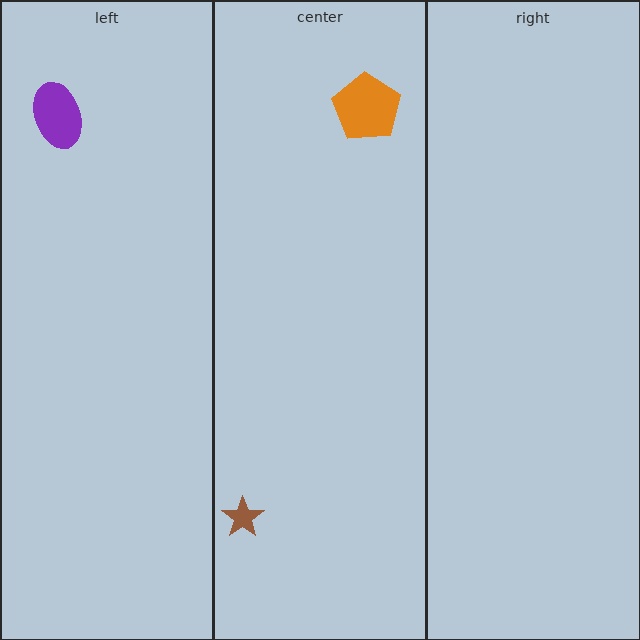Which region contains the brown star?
The center region.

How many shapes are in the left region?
1.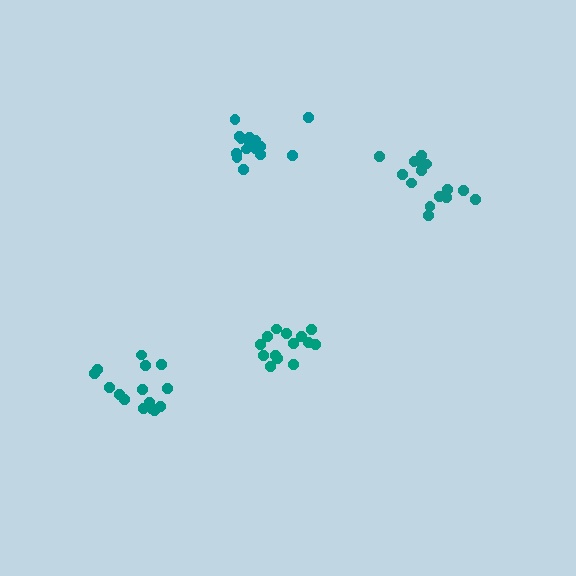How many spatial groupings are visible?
There are 4 spatial groupings.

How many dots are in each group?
Group 1: 15 dots, Group 2: 14 dots, Group 3: 15 dots, Group 4: 15 dots (59 total).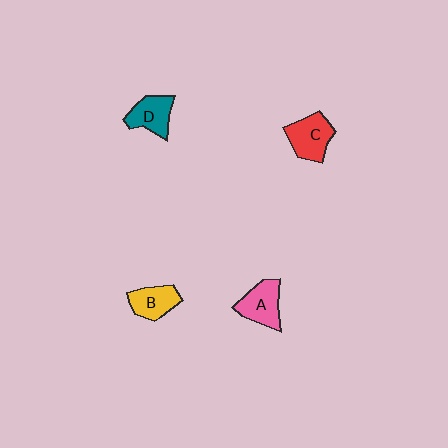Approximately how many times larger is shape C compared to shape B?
Approximately 1.2 times.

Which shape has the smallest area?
Shape B (yellow).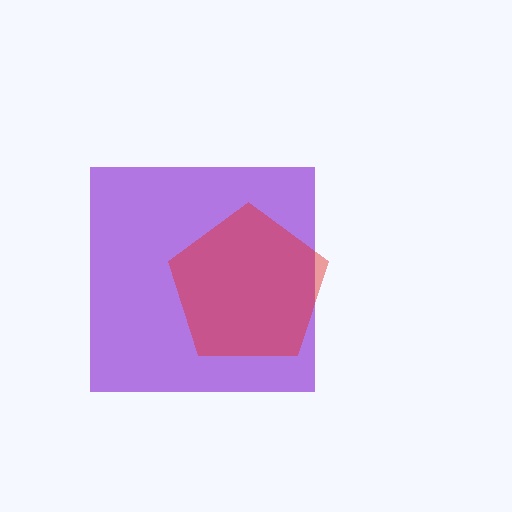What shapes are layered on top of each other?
The layered shapes are: a purple square, a red pentagon.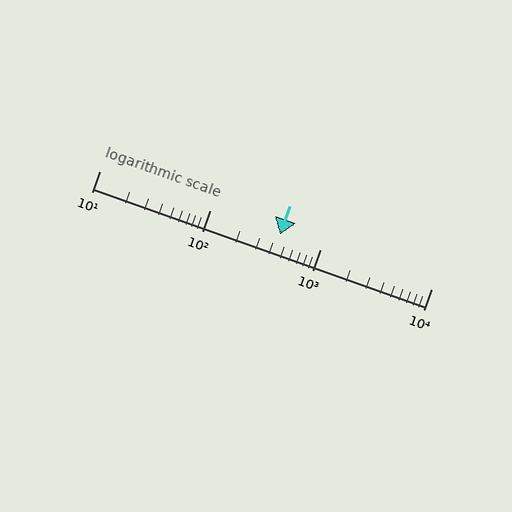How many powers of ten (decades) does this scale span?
The scale spans 3 decades, from 10 to 10000.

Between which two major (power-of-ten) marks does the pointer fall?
The pointer is between 100 and 1000.